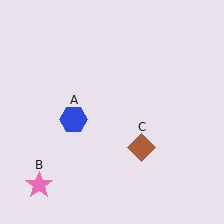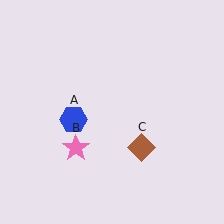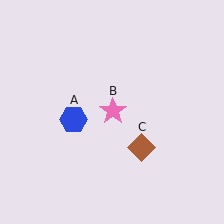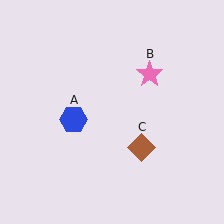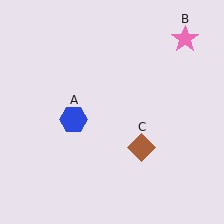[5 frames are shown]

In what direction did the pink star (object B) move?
The pink star (object B) moved up and to the right.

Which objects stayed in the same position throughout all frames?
Blue hexagon (object A) and brown diamond (object C) remained stationary.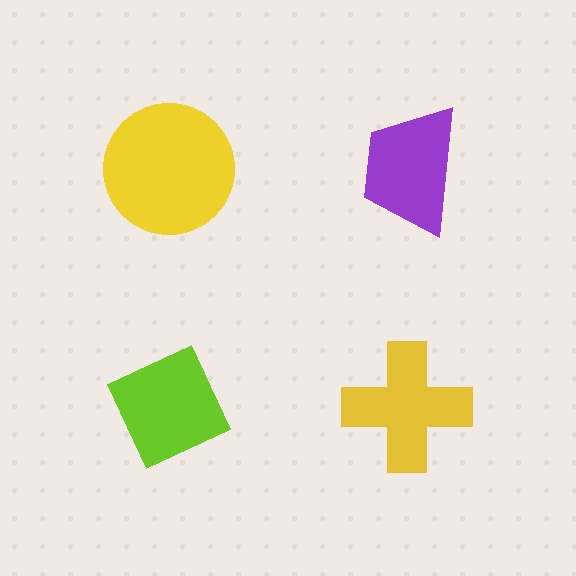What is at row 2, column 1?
A lime diamond.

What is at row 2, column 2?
A yellow cross.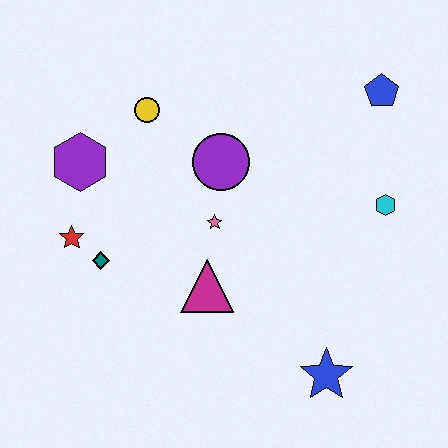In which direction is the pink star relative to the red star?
The pink star is to the right of the red star.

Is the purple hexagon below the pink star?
No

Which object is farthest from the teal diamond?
The blue pentagon is farthest from the teal diamond.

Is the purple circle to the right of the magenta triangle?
Yes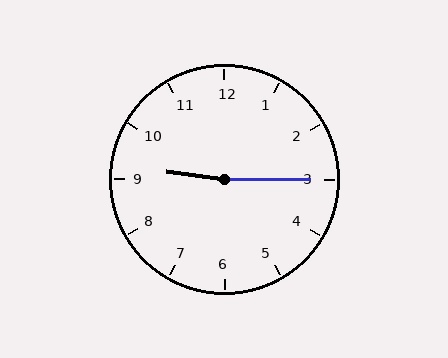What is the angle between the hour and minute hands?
Approximately 172 degrees.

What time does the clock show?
9:15.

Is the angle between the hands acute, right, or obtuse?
It is obtuse.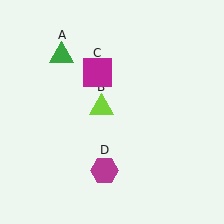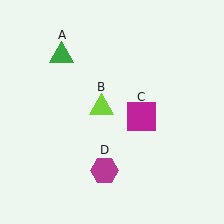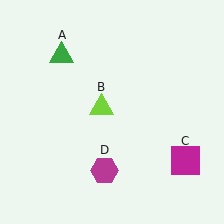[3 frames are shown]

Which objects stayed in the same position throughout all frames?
Green triangle (object A) and lime triangle (object B) and magenta hexagon (object D) remained stationary.